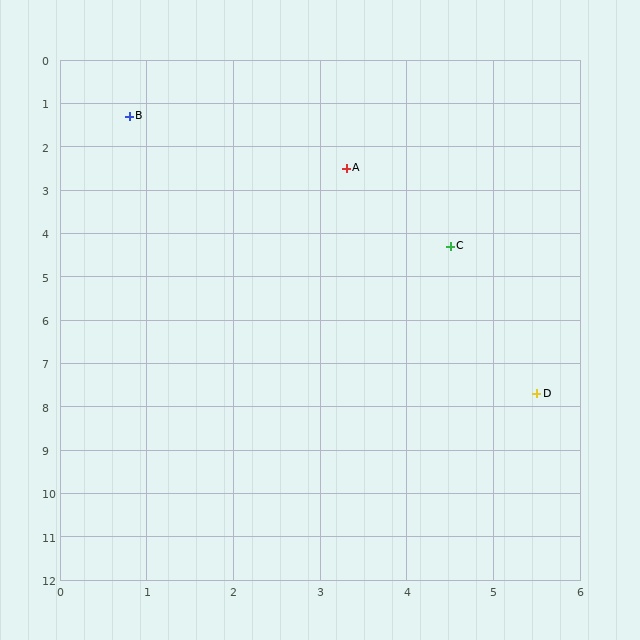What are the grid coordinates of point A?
Point A is at approximately (3.3, 2.5).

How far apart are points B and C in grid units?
Points B and C are about 4.8 grid units apart.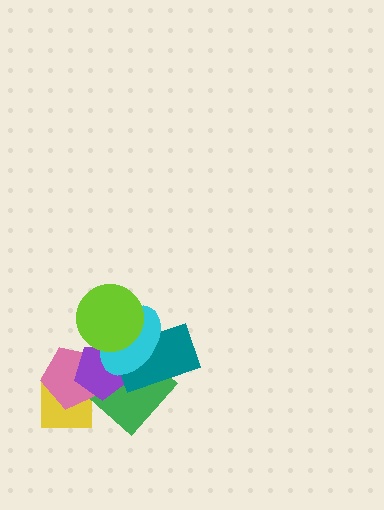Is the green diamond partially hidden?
Yes, it is partially covered by another shape.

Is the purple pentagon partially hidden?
Yes, it is partially covered by another shape.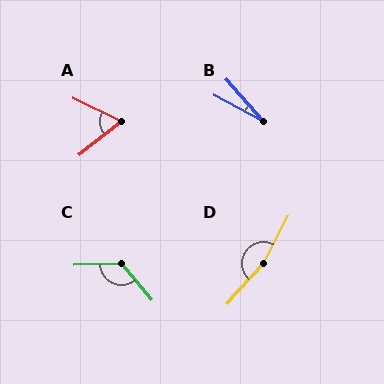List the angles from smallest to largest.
B (21°), A (63°), C (129°), D (166°).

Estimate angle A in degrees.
Approximately 63 degrees.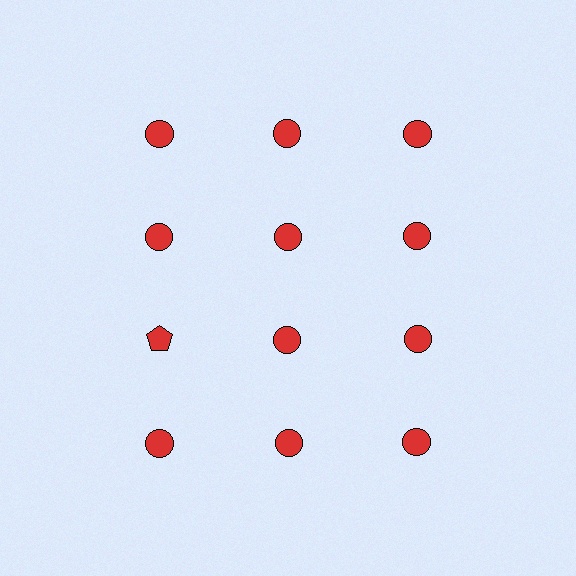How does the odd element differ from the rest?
It has a different shape: pentagon instead of circle.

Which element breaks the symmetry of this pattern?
The red pentagon in the third row, leftmost column breaks the symmetry. All other shapes are red circles.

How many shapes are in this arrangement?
There are 12 shapes arranged in a grid pattern.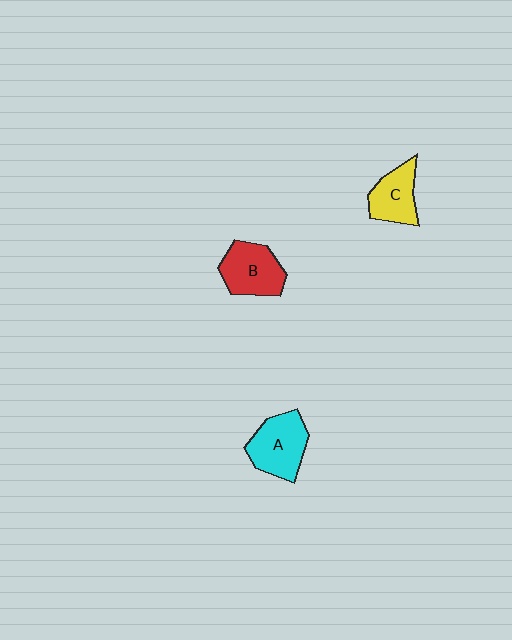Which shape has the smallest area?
Shape C (yellow).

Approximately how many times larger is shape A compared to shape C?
Approximately 1.3 times.